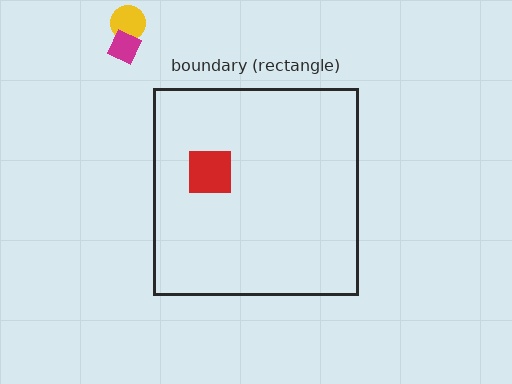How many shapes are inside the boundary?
1 inside, 2 outside.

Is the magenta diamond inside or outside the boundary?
Outside.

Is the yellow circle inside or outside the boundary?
Outside.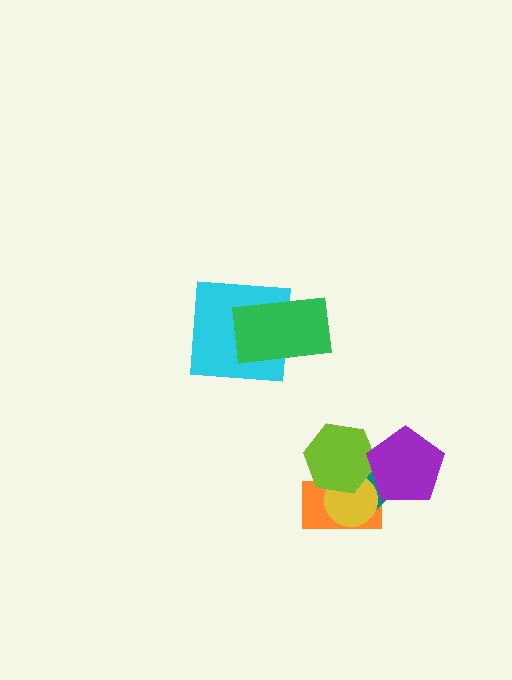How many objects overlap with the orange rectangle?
3 objects overlap with the orange rectangle.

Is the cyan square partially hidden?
Yes, it is partially covered by another shape.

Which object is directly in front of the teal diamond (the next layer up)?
The yellow circle is directly in front of the teal diamond.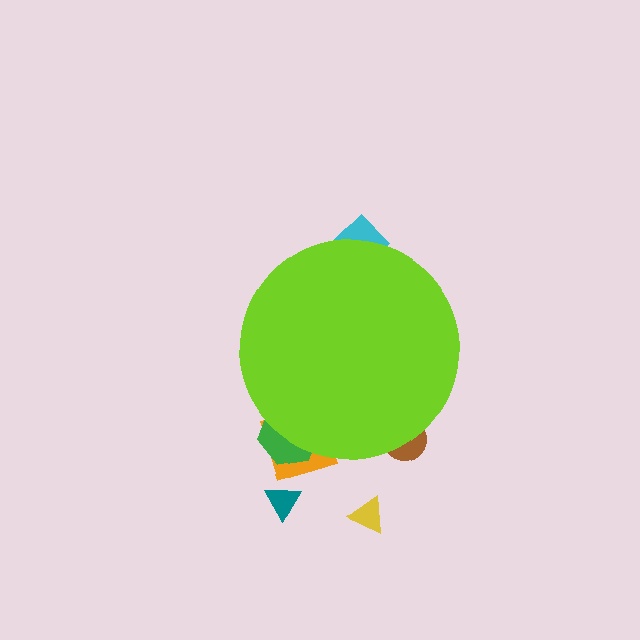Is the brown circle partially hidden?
Yes, the brown circle is partially hidden behind the lime circle.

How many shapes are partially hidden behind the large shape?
4 shapes are partially hidden.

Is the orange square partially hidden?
Yes, the orange square is partially hidden behind the lime circle.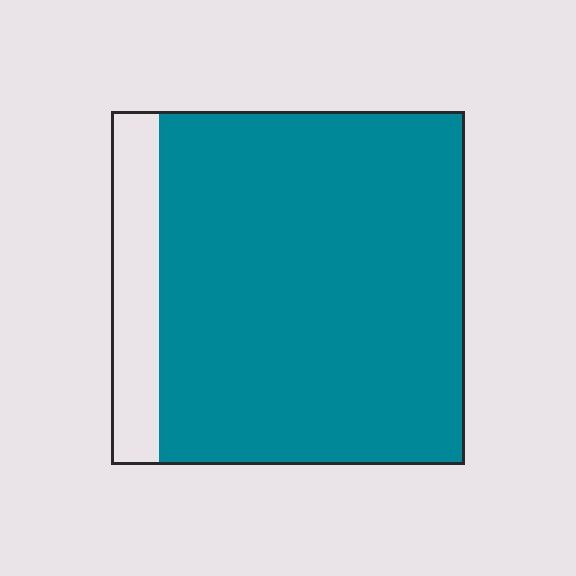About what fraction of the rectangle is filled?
About seven eighths (7/8).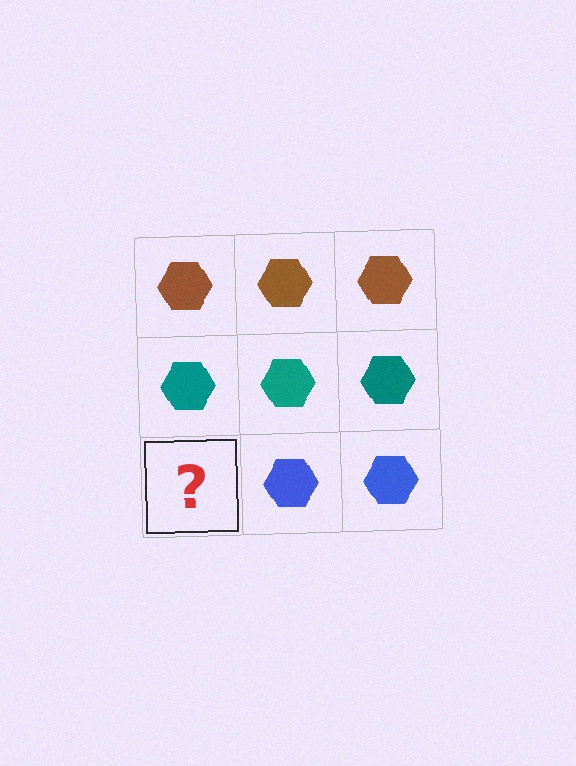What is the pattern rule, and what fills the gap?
The rule is that each row has a consistent color. The gap should be filled with a blue hexagon.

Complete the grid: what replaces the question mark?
The question mark should be replaced with a blue hexagon.